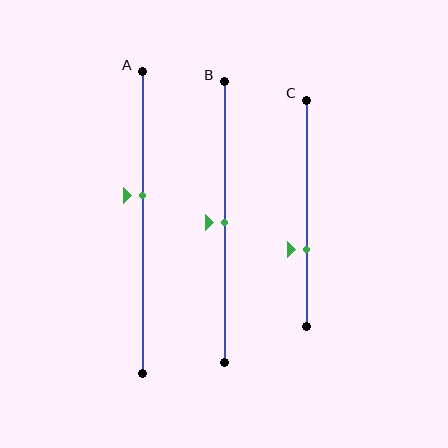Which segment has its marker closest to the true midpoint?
Segment B has its marker closest to the true midpoint.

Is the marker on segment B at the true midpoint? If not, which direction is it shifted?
Yes, the marker on segment B is at the true midpoint.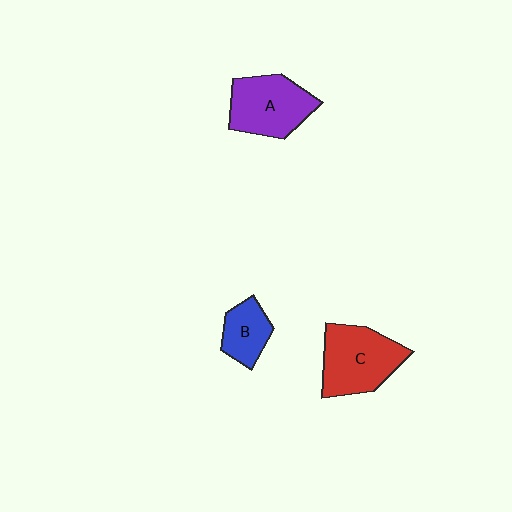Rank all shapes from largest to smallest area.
From largest to smallest: C (red), A (purple), B (blue).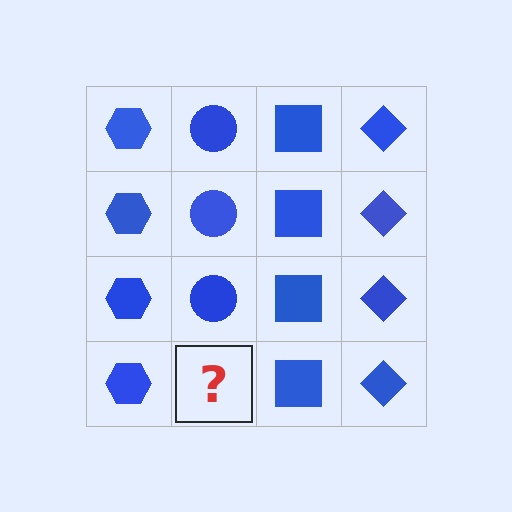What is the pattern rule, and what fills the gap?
The rule is that each column has a consistent shape. The gap should be filled with a blue circle.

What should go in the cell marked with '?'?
The missing cell should contain a blue circle.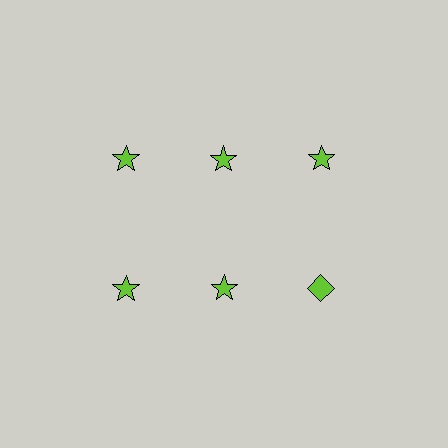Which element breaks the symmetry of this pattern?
The lime diamond in the second row, center column breaks the symmetry. All other shapes are lime stars.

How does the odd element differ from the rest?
It has a different shape: diamond instead of star.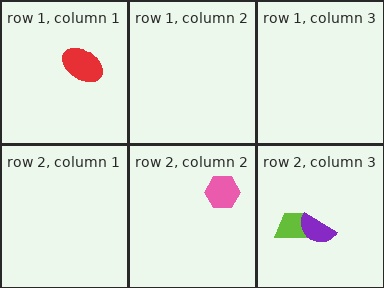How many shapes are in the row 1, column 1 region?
1.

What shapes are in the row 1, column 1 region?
The red ellipse.